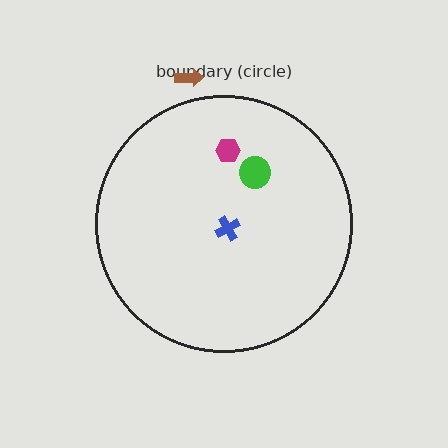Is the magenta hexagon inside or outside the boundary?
Inside.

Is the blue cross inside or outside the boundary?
Inside.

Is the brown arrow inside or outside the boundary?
Outside.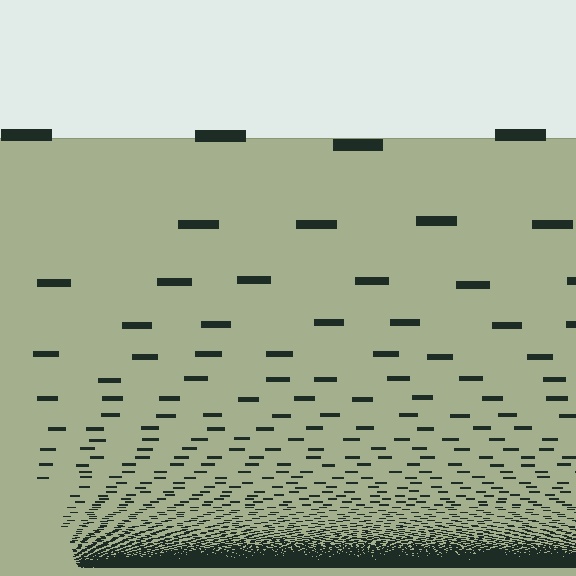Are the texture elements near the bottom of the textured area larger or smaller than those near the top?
Smaller. The gradient is inverted — elements near the bottom are smaller and denser.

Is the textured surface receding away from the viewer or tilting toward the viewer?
The surface appears to tilt toward the viewer. Texture elements get larger and sparser toward the top.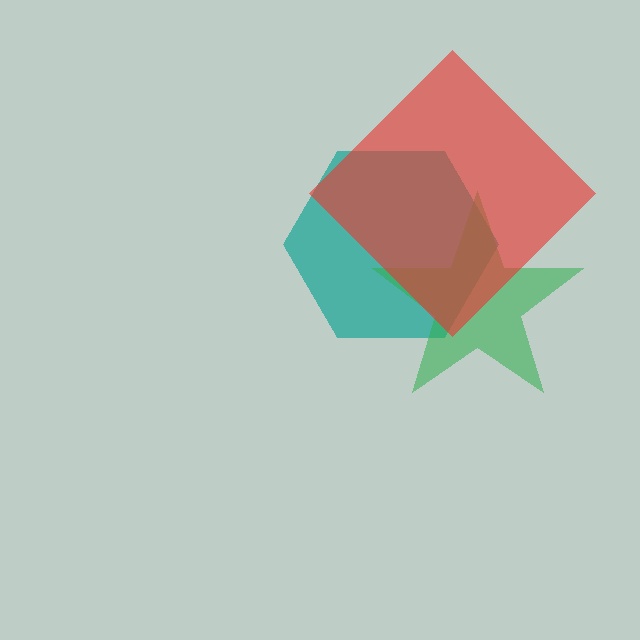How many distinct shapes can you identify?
There are 3 distinct shapes: a teal hexagon, a green star, a red diamond.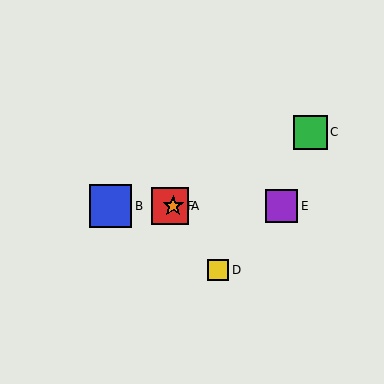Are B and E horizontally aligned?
Yes, both are at y≈206.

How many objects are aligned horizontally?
4 objects (A, B, E, F) are aligned horizontally.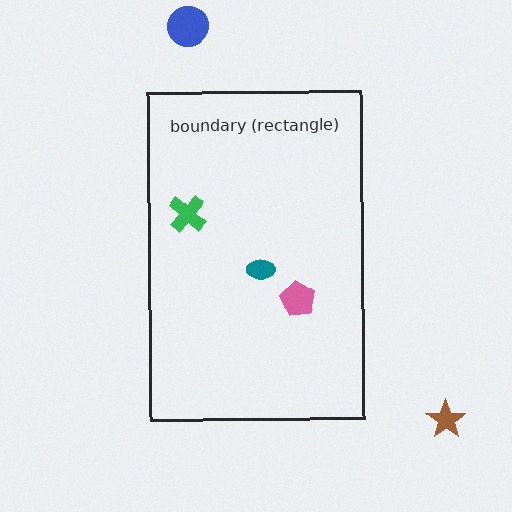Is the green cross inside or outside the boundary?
Inside.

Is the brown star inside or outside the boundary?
Outside.